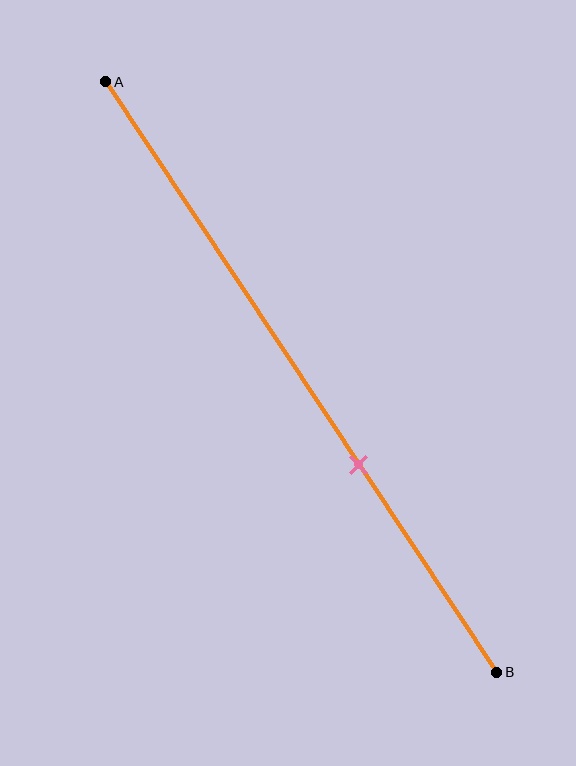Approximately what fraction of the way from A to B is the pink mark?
The pink mark is approximately 65% of the way from A to B.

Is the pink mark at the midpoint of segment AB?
No, the mark is at about 65% from A, not at the 50% midpoint.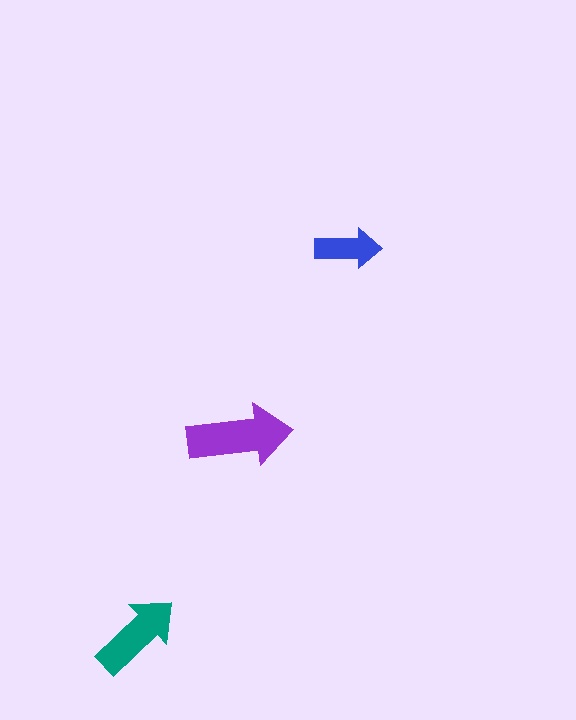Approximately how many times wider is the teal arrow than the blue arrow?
About 1.5 times wider.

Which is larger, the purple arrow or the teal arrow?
The purple one.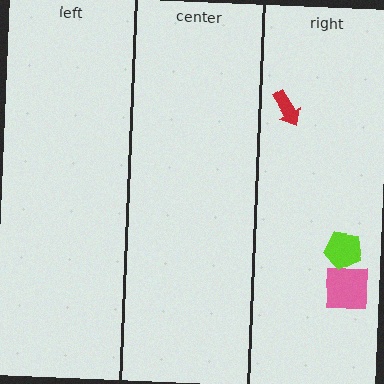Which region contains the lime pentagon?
The right region.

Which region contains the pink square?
The right region.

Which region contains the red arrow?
The right region.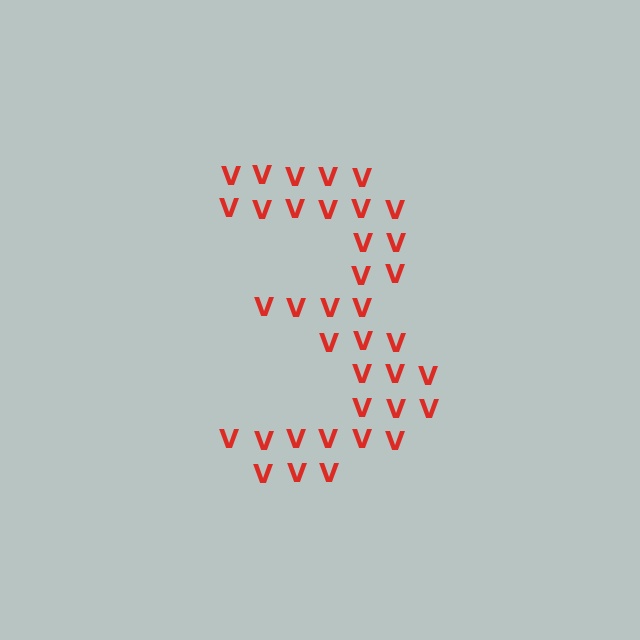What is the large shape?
The large shape is the digit 3.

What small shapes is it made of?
It is made of small letter V's.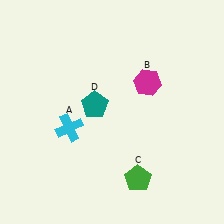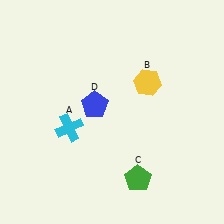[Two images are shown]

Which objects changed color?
B changed from magenta to yellow. D changed from teal to blue.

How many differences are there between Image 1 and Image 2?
There are 2 differences between the two images.